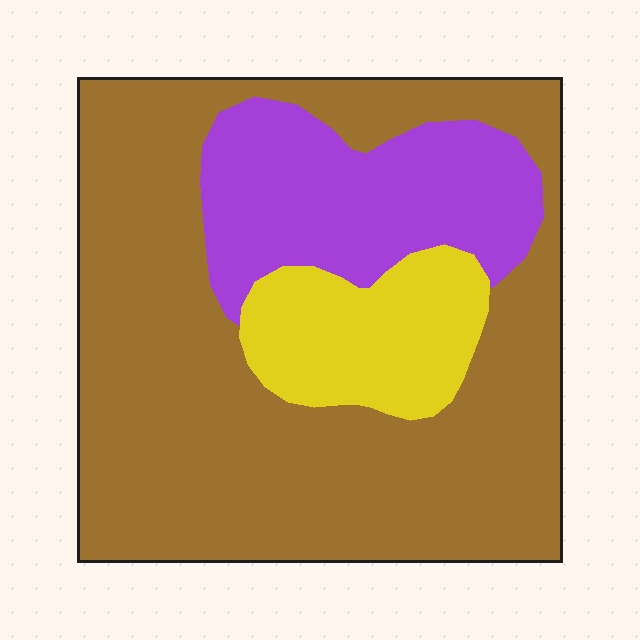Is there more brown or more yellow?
Brown.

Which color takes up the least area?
Yellow, at roughly 15%.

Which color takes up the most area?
Brown, at roughly 65%.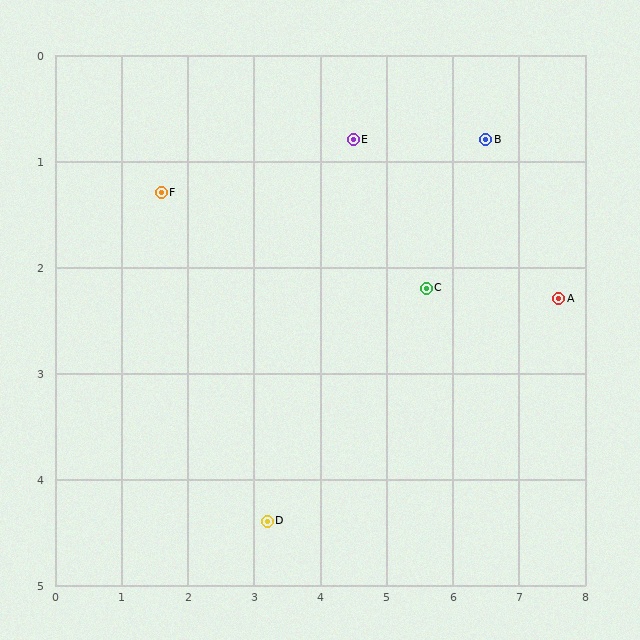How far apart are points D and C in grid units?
Points D and C are about 3.3 grid units apart.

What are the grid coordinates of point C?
Point C is at approximately (5.6, 2.2).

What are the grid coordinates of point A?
Point A is at approximately (7.6, 2.3).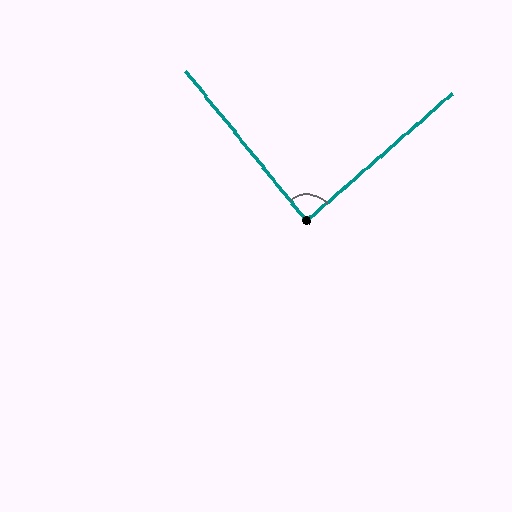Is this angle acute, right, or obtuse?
It is approximately a right angle.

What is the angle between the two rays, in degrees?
Approximately 88 degrees.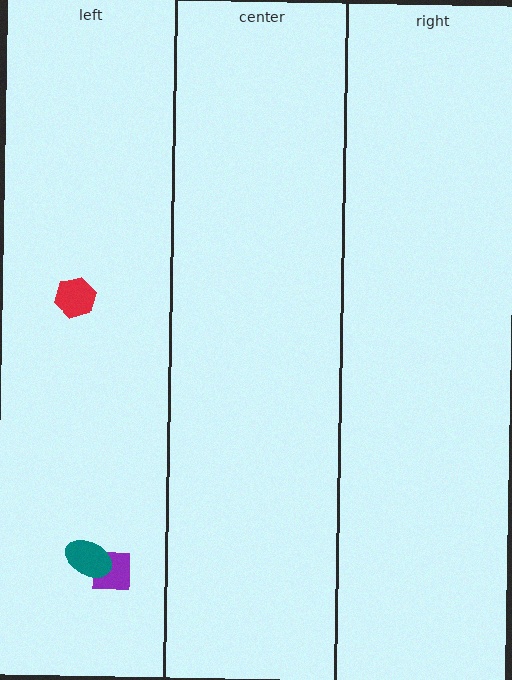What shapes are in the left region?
The purple square, the red hexagon, the teal ellipse.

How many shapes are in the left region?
3.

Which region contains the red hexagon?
The left region.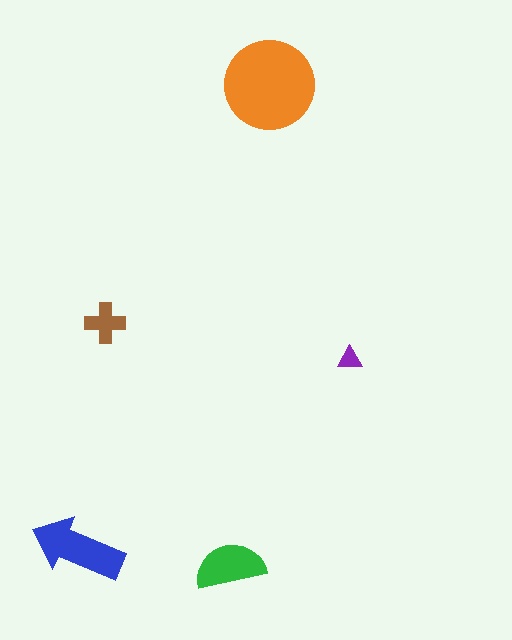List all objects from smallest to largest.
The purple triangle, the brown cross, the green semicircle, the blue arrow, the orange circle.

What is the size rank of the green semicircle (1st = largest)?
3rd.